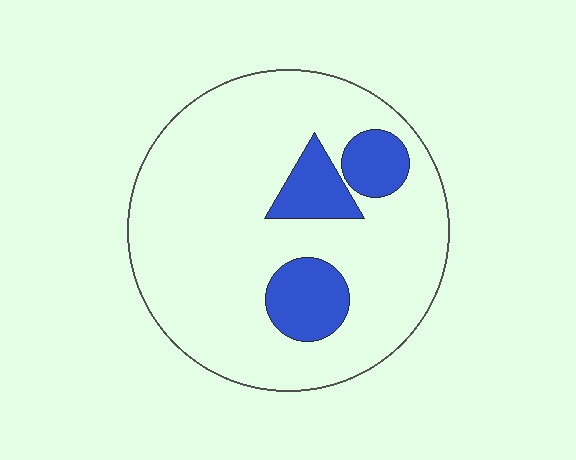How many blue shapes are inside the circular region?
3.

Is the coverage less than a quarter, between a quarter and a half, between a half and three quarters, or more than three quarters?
Less than a quarter.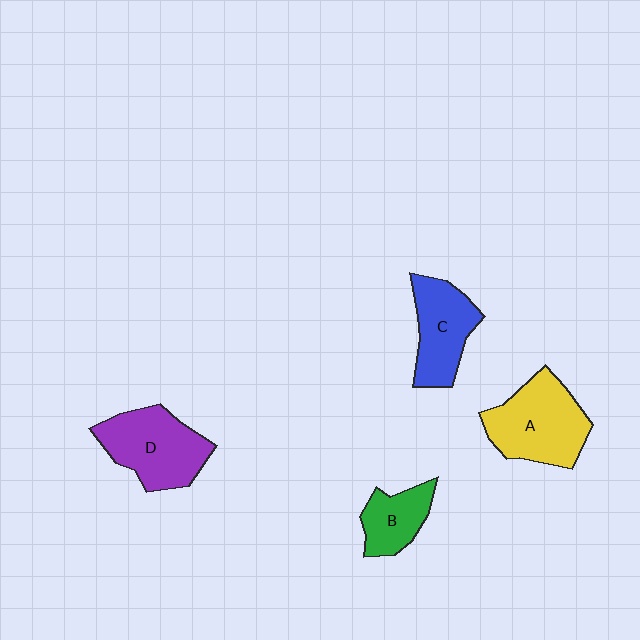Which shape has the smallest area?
Shape B (green).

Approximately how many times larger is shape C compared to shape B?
Approximately 1.4 times.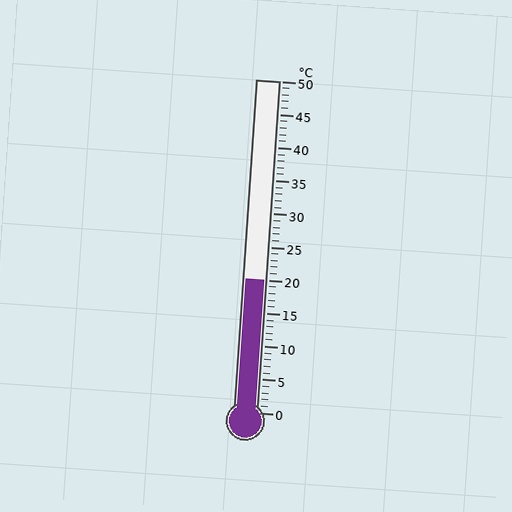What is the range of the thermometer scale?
The thermometer scale ranges from 0°C to 50°C.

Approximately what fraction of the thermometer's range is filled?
The thermometer is filled to approximately 40% of its range.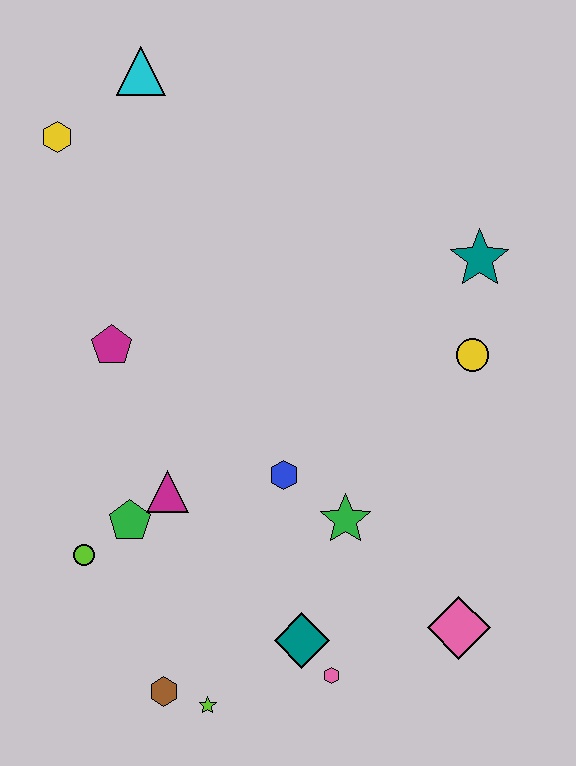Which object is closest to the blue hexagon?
The green star is closest to the blue hexagon.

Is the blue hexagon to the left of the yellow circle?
Yes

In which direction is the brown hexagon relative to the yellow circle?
The brown hexagon is below the yellow circle.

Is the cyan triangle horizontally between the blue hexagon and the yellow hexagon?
Yes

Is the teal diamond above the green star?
No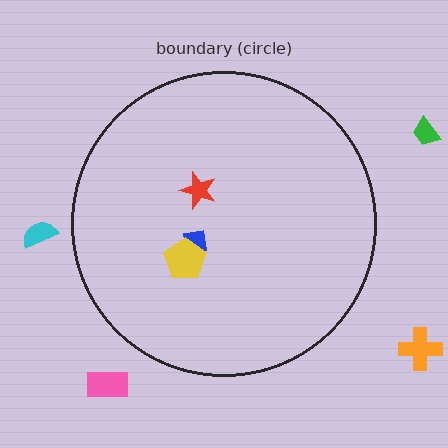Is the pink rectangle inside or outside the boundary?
Outside.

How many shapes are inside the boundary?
3 inside, 4 outside.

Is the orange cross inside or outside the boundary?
Outside.